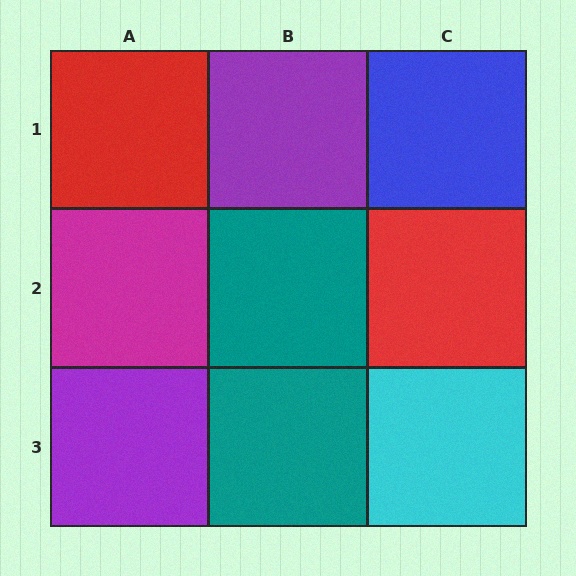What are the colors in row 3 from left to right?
Purple, teal, cyan.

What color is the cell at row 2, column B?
Teal.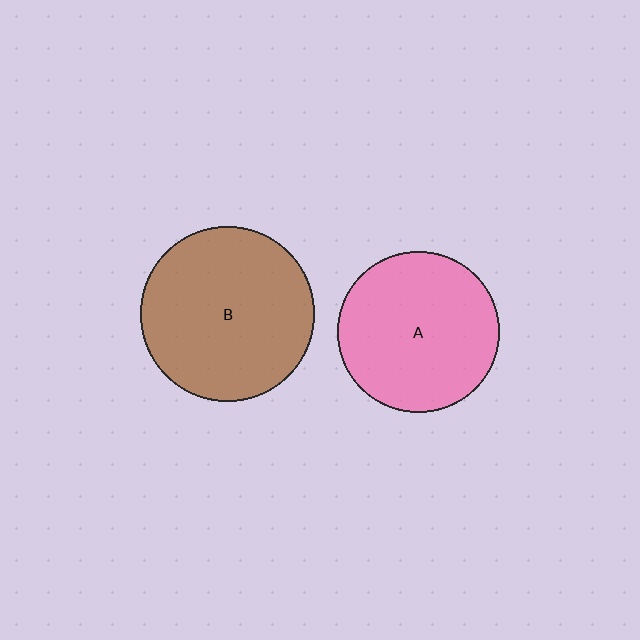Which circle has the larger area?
Circle B (brown).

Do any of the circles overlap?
No, none of the circles overlap.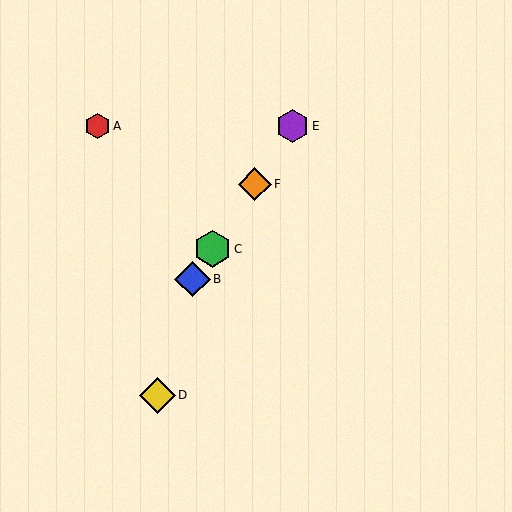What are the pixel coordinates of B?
Object B is at (192, 279).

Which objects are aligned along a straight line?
Objects B, C, E, F are aligned along a straight line.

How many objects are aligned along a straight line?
4 objects (B, C, E, F) are aligned along a straight line.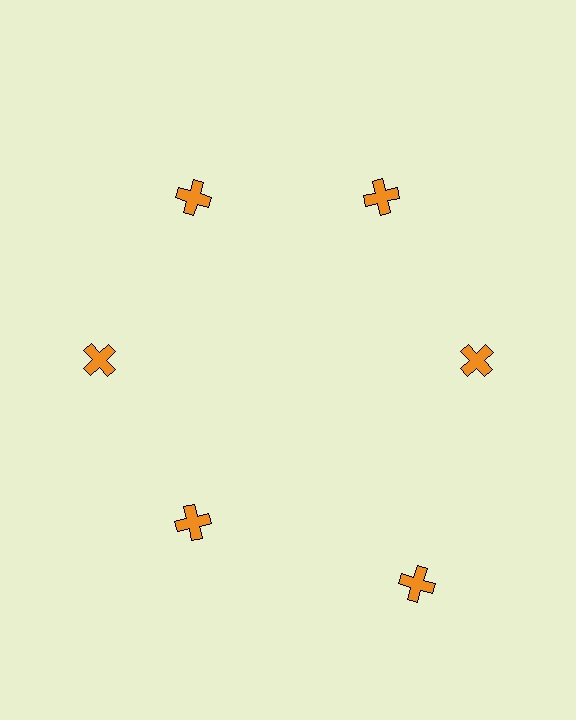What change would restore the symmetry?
The symmetry would be restored by moving it inward, back onto the ring so that all 6 crosses sit at equal angles and equal distance from the center.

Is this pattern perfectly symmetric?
No. The 6 orange crosses are arranged in a ring, but one element near the 5 o'clock position is pushed outward from the center, breaking the 6-fold rotational symmetry.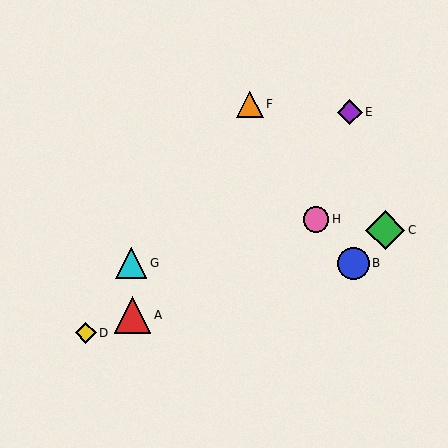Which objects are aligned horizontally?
Objects B, G are aligned horizontally.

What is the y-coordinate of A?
Object A is at y≈315.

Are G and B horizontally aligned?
Yes, both are at y≈263.